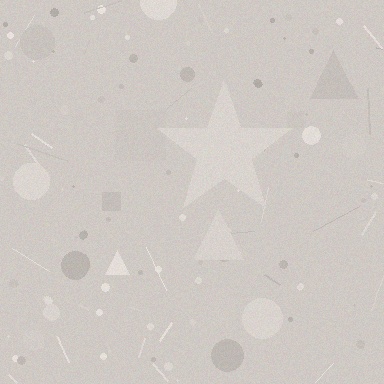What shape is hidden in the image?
A star is hidden in the image.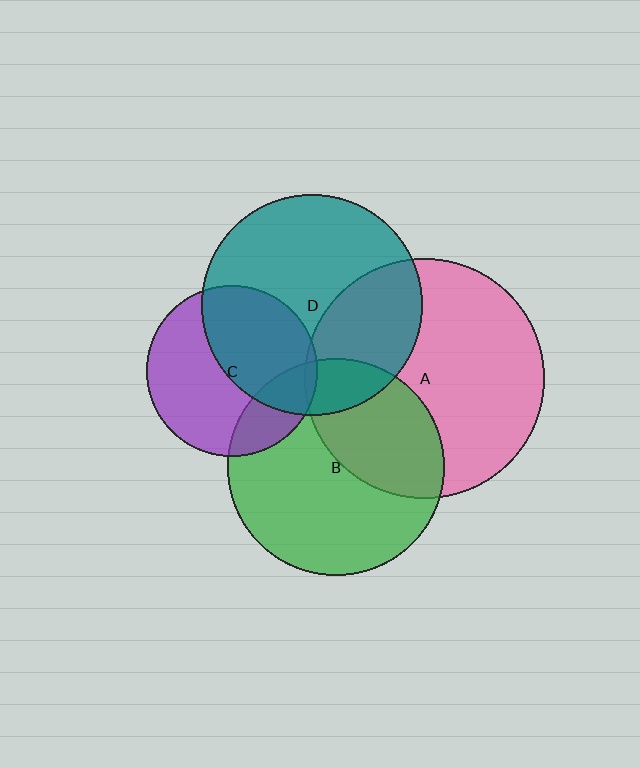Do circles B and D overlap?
Yes.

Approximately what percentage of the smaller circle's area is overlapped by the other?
Approximately 15%.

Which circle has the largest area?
Circle A (pink).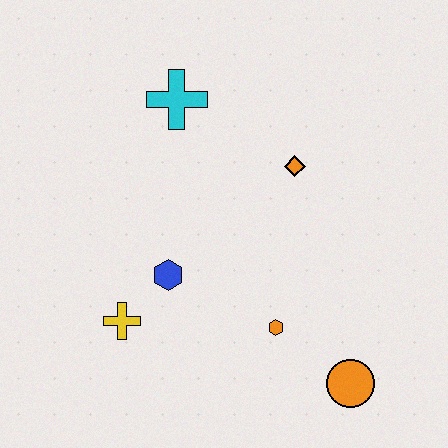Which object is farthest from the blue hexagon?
The orange circle is farthest from the blue hexagon.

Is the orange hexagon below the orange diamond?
Yes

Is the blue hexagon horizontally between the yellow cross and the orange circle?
Yes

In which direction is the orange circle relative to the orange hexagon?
The orange circle is to the right of the orange hexagon.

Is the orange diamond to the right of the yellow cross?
Yes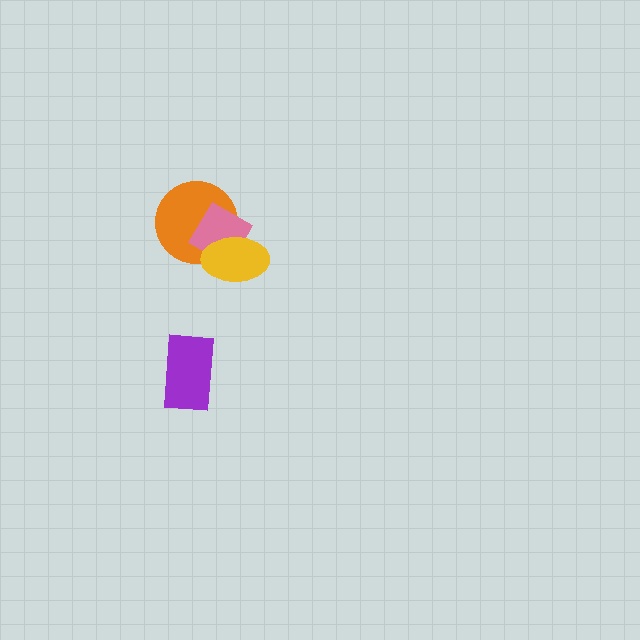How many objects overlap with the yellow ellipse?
2 objects overlap with the yellow ellipse.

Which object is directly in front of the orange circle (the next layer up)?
The pink diamond is directly in front of the orange circle.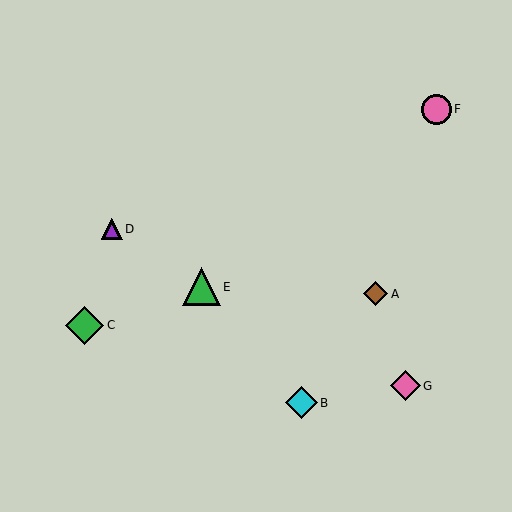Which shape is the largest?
The green triangle (labeled E) is the largest.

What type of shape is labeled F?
Shape F is a pink circle.